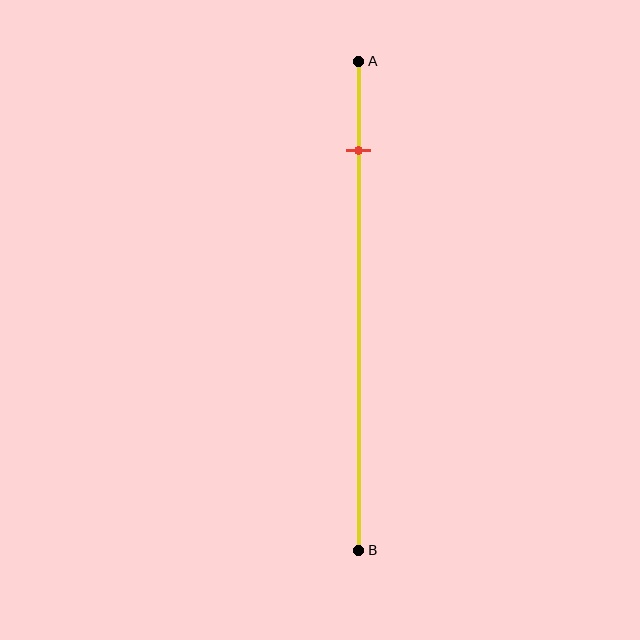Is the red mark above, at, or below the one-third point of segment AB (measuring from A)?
The red mark is above the one-third point of segment AB.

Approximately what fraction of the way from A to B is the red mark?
The red mark is approximately 20% of the way from A to B.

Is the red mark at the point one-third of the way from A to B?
No, the mark is at about 20% from A, not at the 33% one-third point.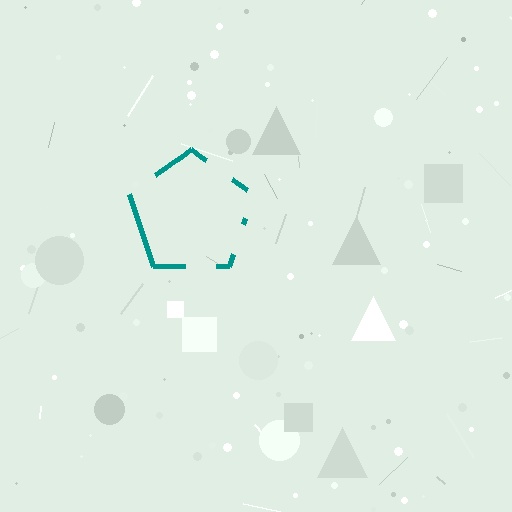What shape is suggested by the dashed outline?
The dashed outline suggests a pentagon.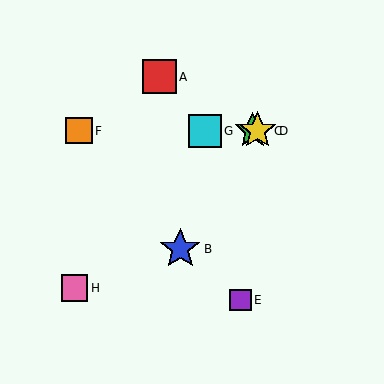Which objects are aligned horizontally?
Objects C, D, F, G are aligned horizontally.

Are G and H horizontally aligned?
No, G is at y≈131 and H is at y≈288.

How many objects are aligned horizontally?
4 objects (C, D, F, G) are aligned horizontally.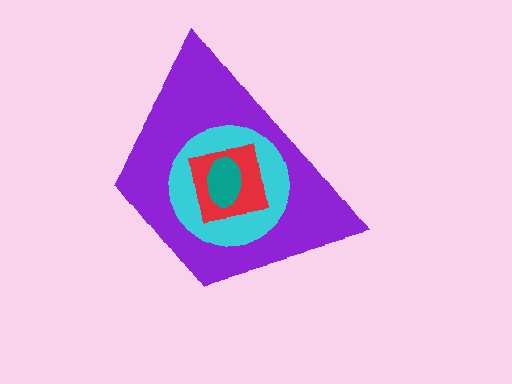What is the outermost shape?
The purple trapezoid.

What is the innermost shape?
The teal ellipse.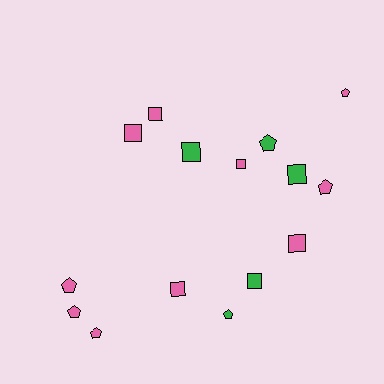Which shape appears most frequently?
Square, with 8 objects.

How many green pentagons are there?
There are 2 green pentagons.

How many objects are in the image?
There are 15 objects.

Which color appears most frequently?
Pink, with 10 objects.